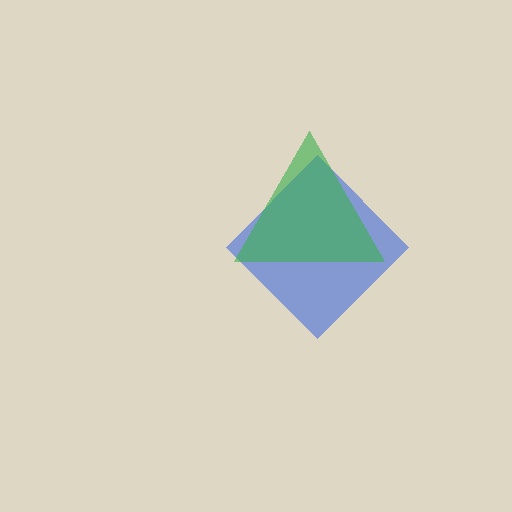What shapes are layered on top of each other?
The layered shapes are: a blue diamond, a green triangle.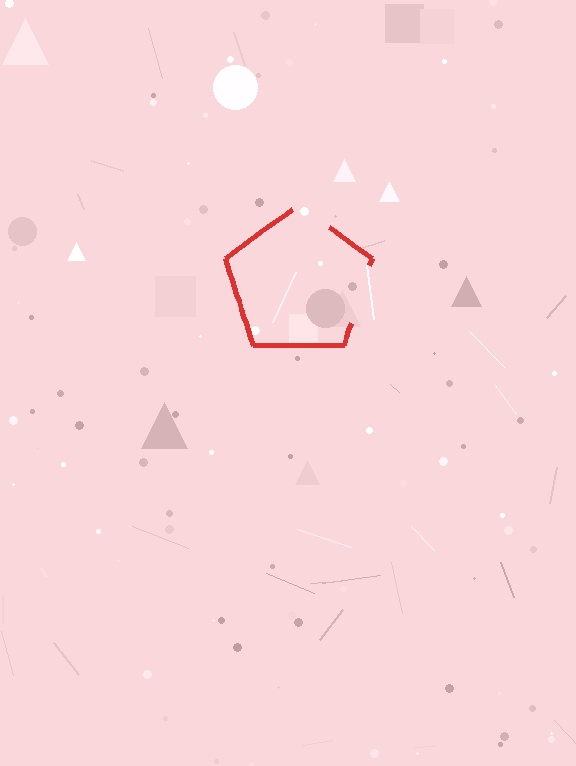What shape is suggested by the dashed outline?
The dashed outline suggests a pentagon.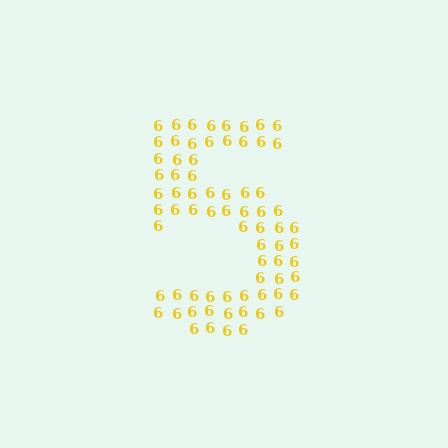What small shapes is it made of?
It is made of small digit 6's.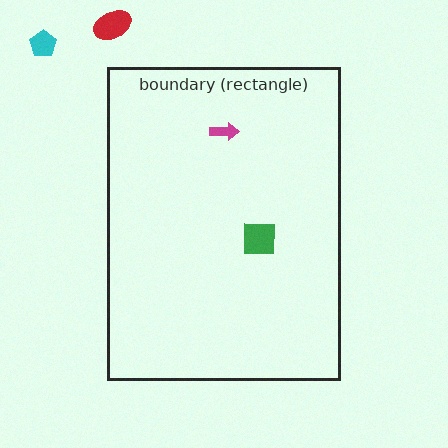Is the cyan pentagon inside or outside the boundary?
Outside.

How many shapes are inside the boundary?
2 inside, 2 outside.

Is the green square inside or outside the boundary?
Inside.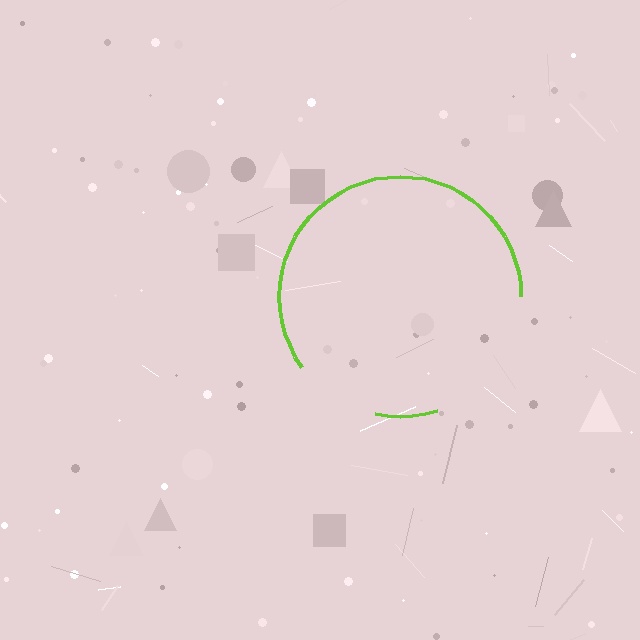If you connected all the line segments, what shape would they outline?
They would outline a circle.